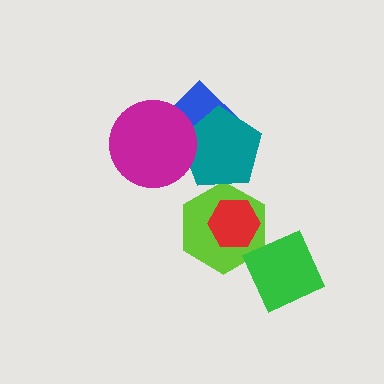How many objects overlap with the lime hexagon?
3 objects overlap with the lime hexagon.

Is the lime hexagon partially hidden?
Yes, it is partially covered by another shape.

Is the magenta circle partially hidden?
No, no other shape covers it.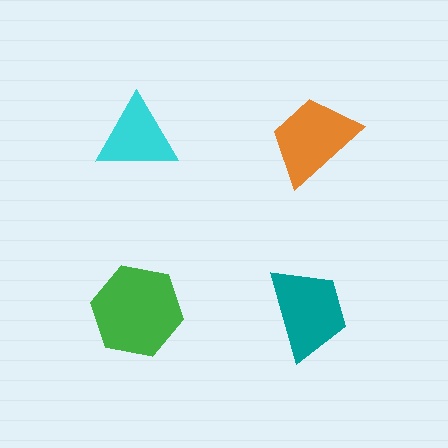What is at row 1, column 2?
An orange trapezoid.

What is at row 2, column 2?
A teal trapezoid.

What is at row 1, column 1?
A cyan triangle.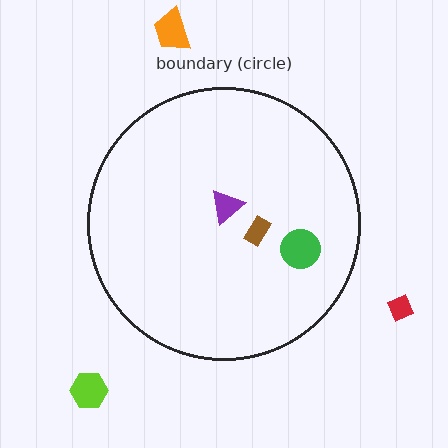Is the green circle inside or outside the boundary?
Inside.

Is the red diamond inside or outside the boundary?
Outside.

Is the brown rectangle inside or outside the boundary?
Inside.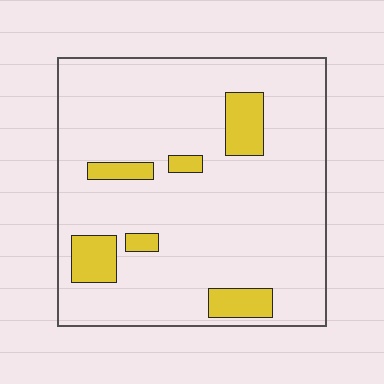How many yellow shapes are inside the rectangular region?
6.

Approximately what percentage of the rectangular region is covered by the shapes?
Approximately 15%.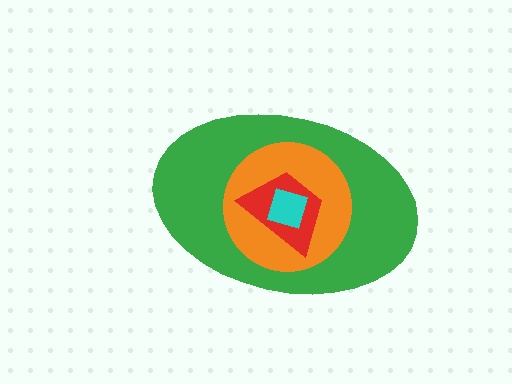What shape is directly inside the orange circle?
The red trapezoid.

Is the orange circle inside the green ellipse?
Yes.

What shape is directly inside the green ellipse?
The orange circle.